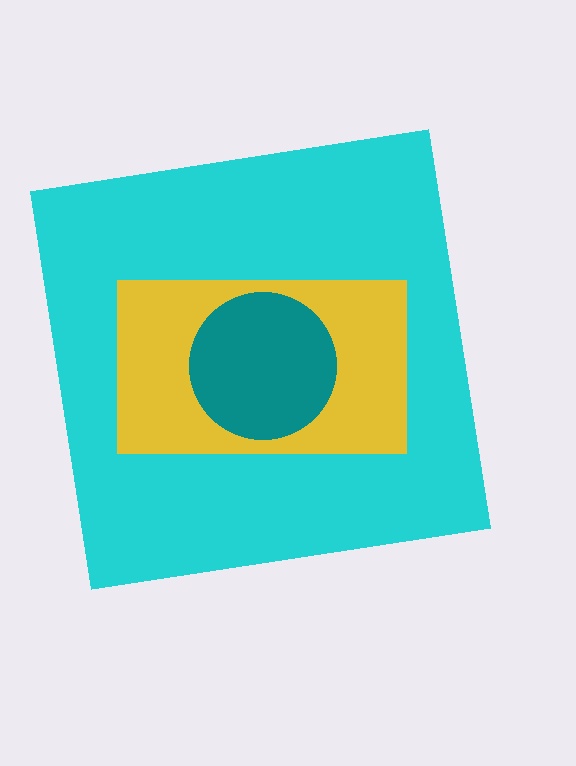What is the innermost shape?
The teal circle.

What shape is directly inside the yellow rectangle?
The teal circle.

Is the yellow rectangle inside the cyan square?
Yes.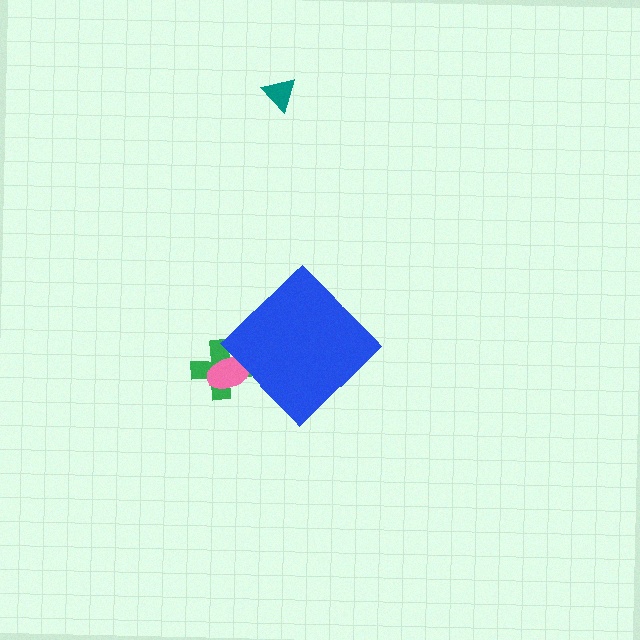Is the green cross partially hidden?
Yes, the green cross is partially hidden behind the blue diamond.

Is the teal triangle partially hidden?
No, the teal triangle is fully visible.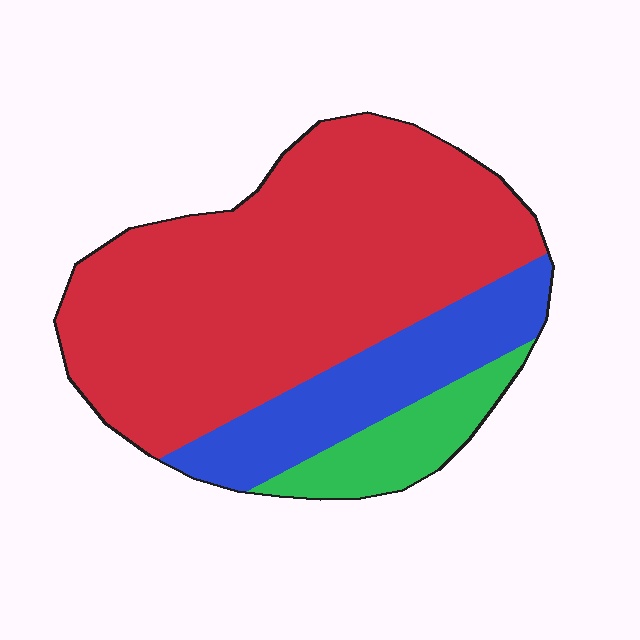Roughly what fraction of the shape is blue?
Blue covers around 20% of the shape.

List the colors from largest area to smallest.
From largest to smallest: red, blue, green.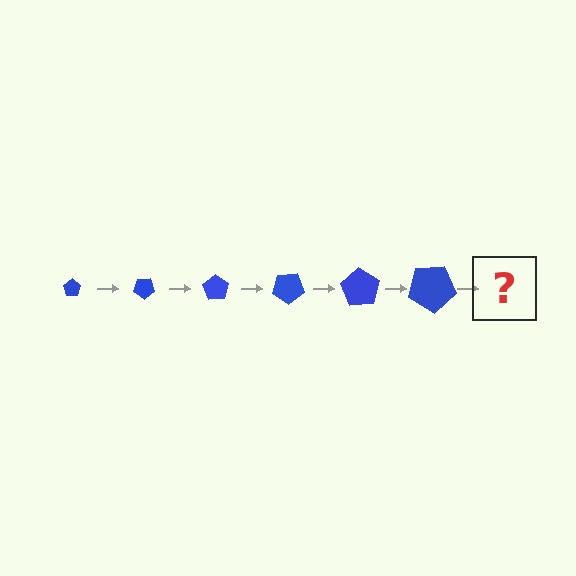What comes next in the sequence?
The next element should be a pentagon, larger than the previous one and rotated 210 degrees from the start.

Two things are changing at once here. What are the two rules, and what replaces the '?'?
The two rules are that the pentagon grows larger each step and it rotates 35 degrees each step. The '?' should be a pentagon, larger than the previous one and rotated 210 degrees from the start.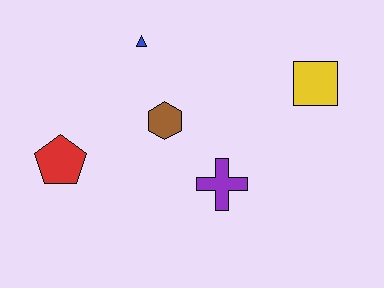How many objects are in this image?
There are 5 objects.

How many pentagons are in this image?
There is 1 pentagon.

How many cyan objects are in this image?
There are no cyan objects.